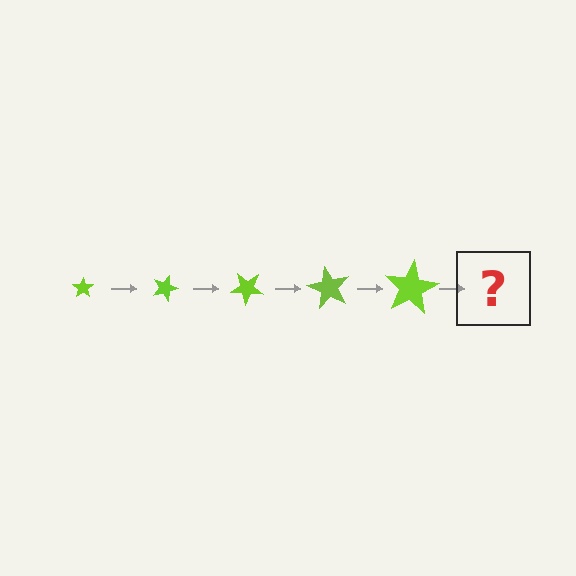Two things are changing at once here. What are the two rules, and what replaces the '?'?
The two rules are that the star grows larger each step and it rotates 20 degrees each step. The '?' should be a star, larger than the previous one and rotated 100 degrees from the start.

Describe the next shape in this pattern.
It should be a star, larger than the previous one and rotated 100 degrees from the start.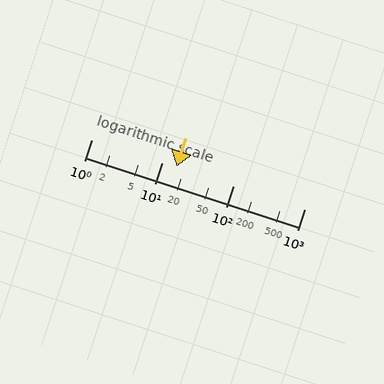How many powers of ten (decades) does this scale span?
The scale spans 3 decades, from 1 to 1000.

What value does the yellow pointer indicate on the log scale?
The pointer indicates approximately 16.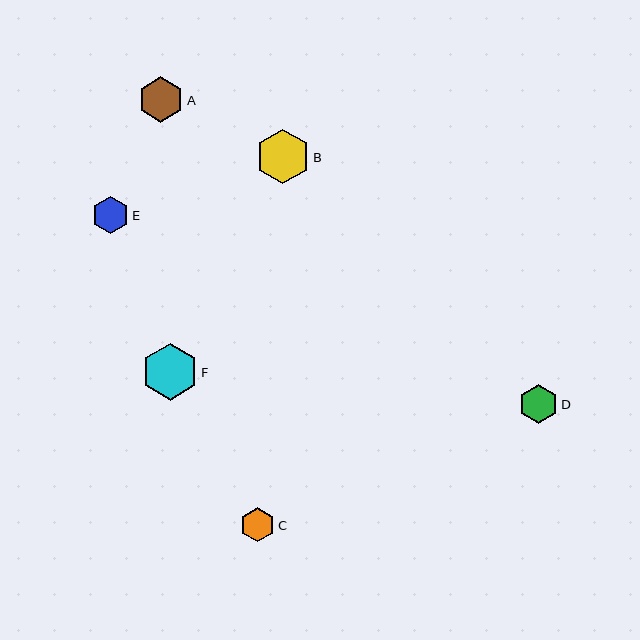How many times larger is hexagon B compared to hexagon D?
Hexagon B is approximately 1.4 times the size of hexagon D.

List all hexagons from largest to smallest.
From largest to smallest: F, B, A, D, E, C.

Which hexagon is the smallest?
Hexagon C is the smallest with a size of approximately 34 pixels.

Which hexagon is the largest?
Hexagon F is the largest with a size of approximately 56 pixels.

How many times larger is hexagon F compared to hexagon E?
Hexagon F is approximately 1.5 times the size of hexagon E.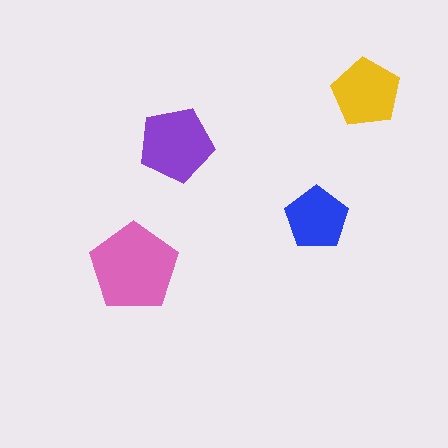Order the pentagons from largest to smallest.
the pink one, the purple one, the yellow one, the blue one.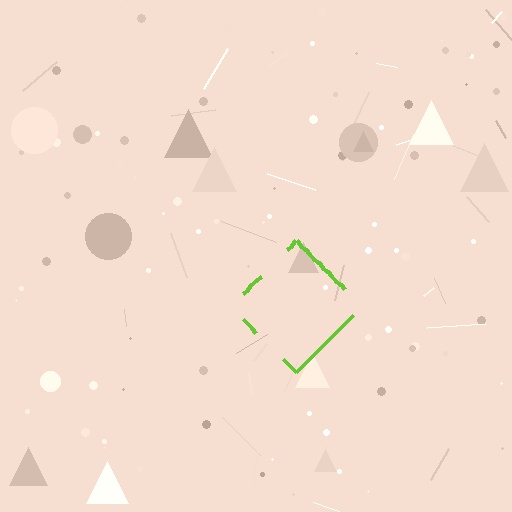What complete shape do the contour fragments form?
The contour fragments form a diamond.